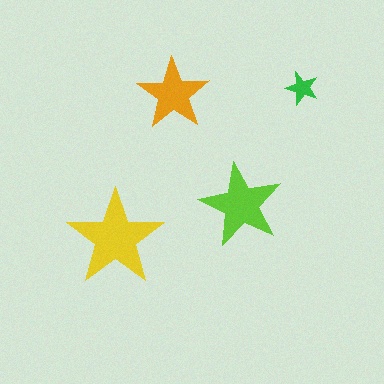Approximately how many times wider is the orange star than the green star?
About 2 times wider.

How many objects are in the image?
There are 4 objects in the image.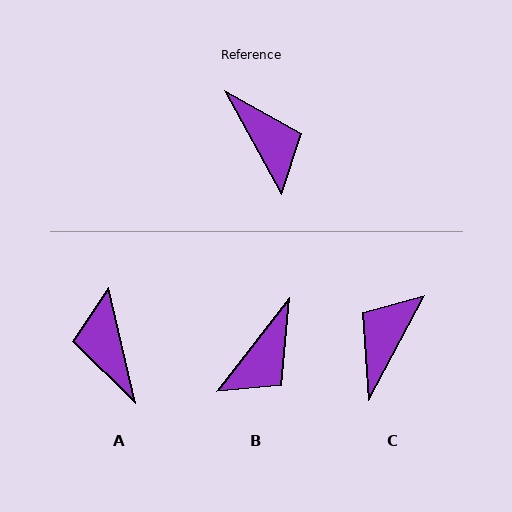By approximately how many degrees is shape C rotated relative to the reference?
Approximately 123 degrees counter-clockwise.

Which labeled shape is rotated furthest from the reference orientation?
A, about 165 degrees away.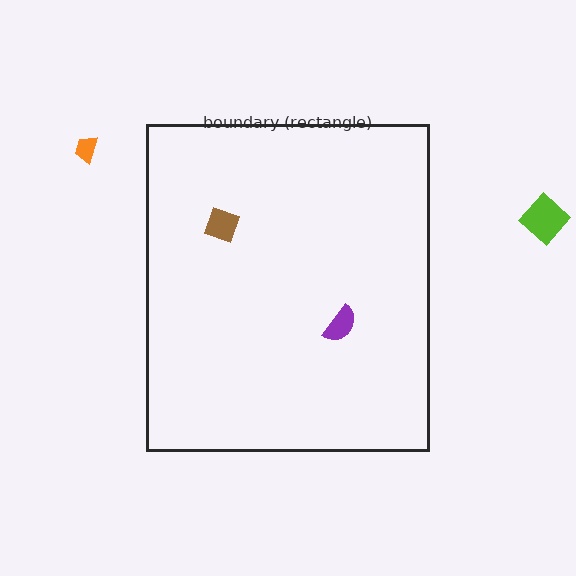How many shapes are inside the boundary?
2 inside, 2 outside.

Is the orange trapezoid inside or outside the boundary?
Outside.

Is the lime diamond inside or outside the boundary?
Outside.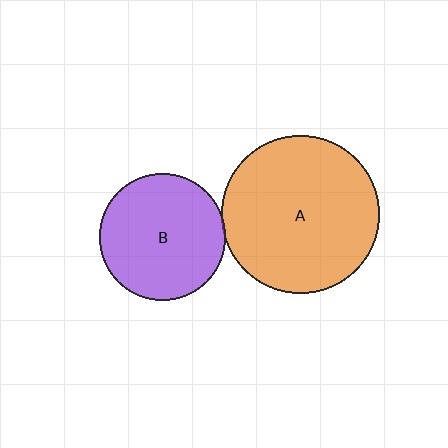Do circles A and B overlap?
Yes.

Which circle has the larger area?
Circle A (orange).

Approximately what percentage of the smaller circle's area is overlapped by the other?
Approximately 5%.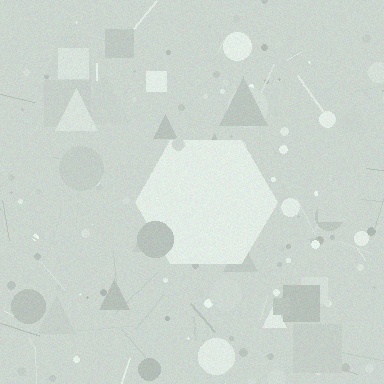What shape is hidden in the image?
A hexagon is hidden in the image.